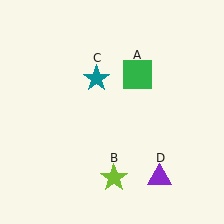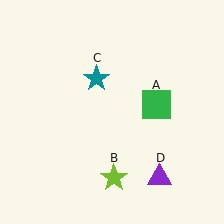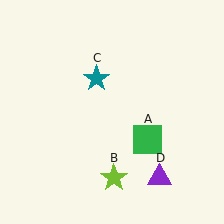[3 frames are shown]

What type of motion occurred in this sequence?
The green square (object A) rotated clockwise around the center of the scene.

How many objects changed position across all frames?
1 object changed position: green square (object A).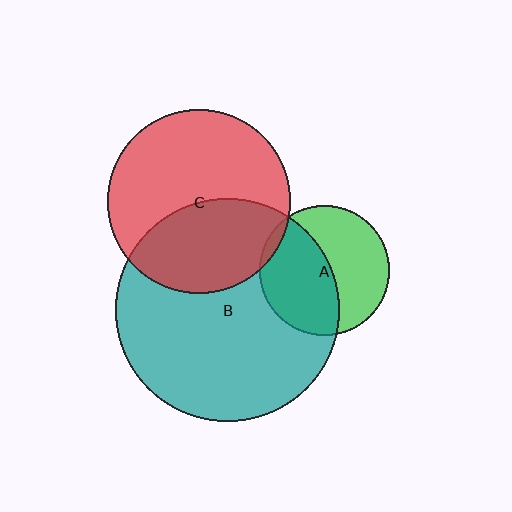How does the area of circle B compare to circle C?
Approximately 1.5 times.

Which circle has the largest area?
Circle B (teal).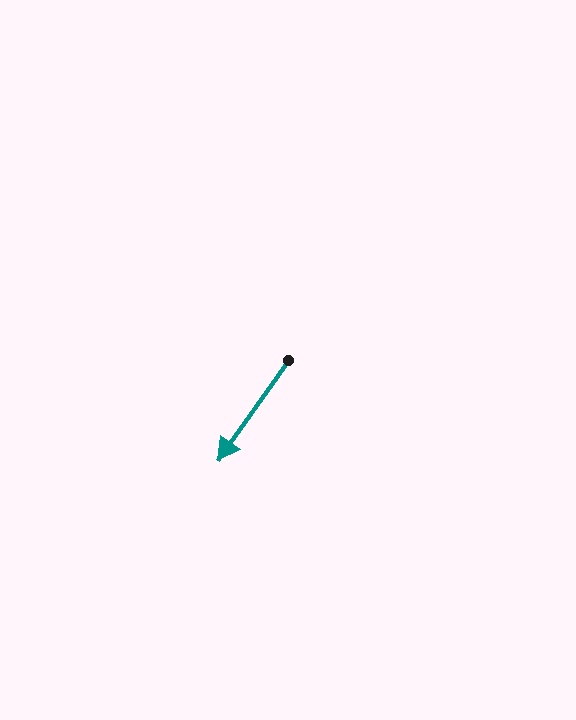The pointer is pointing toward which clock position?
Roughly 7 o'clock.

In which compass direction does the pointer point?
Southwest.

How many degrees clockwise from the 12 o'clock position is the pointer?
Approximately 215 degrees.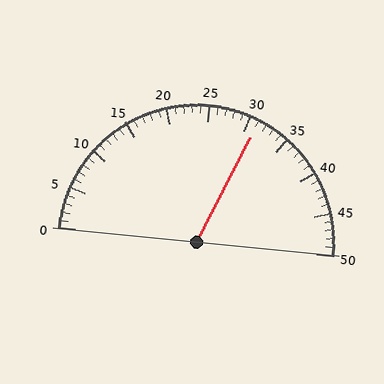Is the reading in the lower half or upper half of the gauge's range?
The reading is in the upper half of the range (0 to 50).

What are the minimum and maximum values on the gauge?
The gauge ranges from 0 to 50.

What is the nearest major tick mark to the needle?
The nearest major tick mark is 30.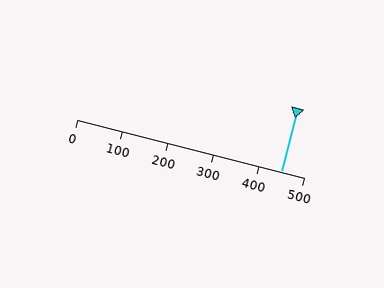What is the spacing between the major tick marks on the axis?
The major ticks are spaced 100 apart.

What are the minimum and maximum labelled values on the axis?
The axis runs from 0 to 500.